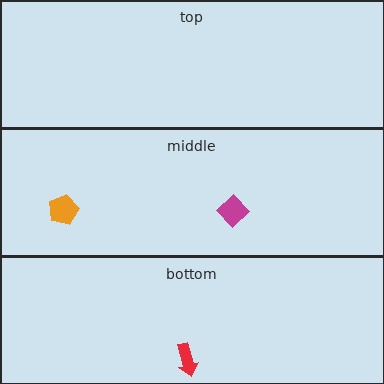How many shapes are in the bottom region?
1.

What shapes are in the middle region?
The magenta diamond, the orange pentagon.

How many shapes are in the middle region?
2.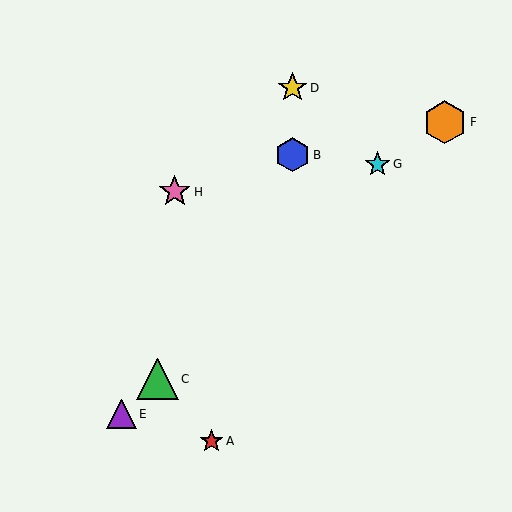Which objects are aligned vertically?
Objects B, D are aligned vertically.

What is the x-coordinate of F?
Object F is at x≈445.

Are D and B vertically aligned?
Yes, both are at x≈293.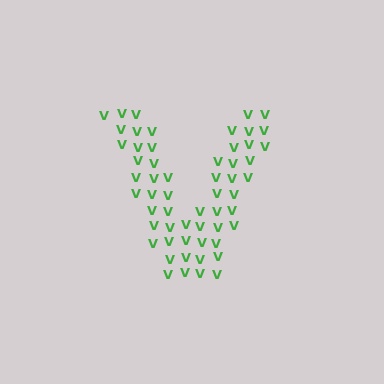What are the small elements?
The small elements are letter V's.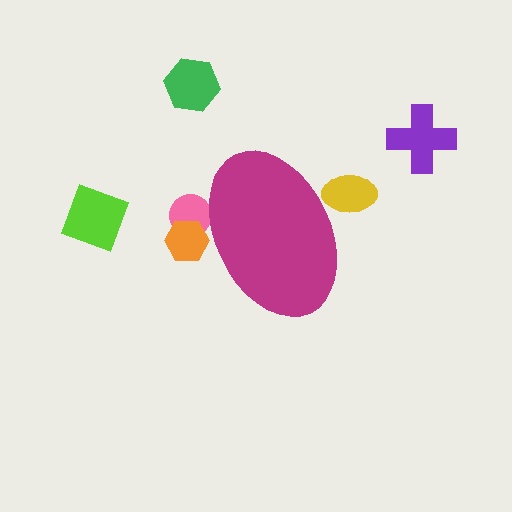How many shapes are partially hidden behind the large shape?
3 shapes are partially hidden.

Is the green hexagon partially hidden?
No, the green hexagon is fully visible.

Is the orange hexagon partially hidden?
Yes, the orange hexagon is partially hidden behind the magenta ellipse.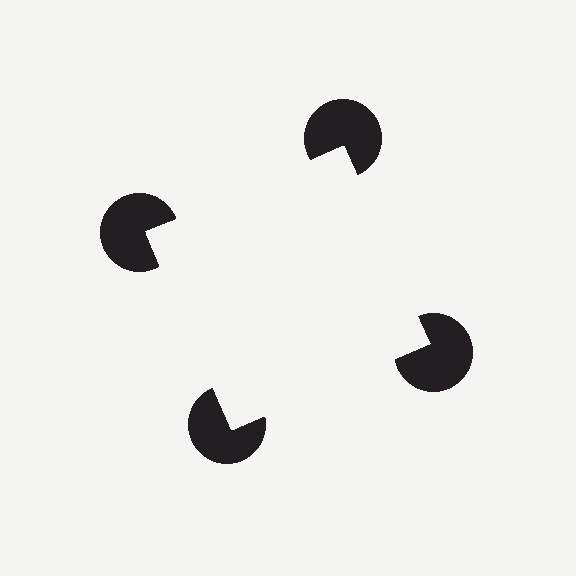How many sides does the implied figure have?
4 sides.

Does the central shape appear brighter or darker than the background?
It typically appears slightly brighter than the background, even though no actual brightness change is drawn.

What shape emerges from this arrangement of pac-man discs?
An illusory square — its edges are inferred from the aligned wedge cuts in the pac-man discs, not physically drawn.